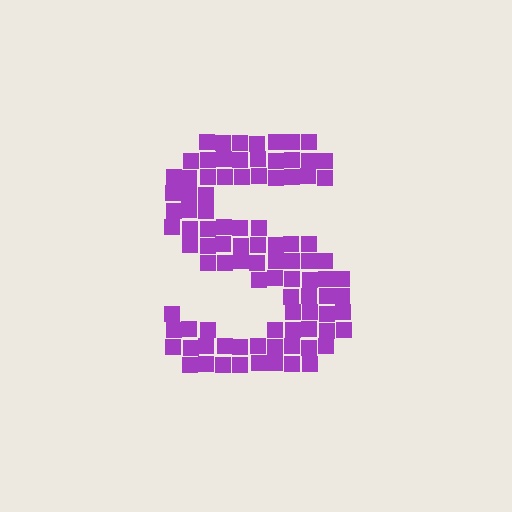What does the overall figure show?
The overall figure shows the letter S.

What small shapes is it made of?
It is made of small squares.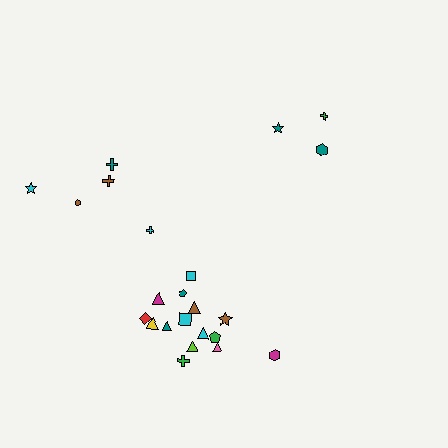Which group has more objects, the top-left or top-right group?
The top-left group.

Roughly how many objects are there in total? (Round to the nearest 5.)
Roughly 25 objects in total.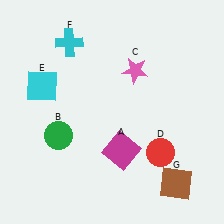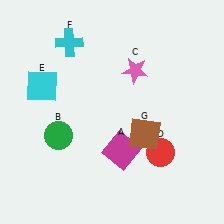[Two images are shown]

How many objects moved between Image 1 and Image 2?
1 object moved between the two images.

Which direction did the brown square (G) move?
The brown square (G) moved up.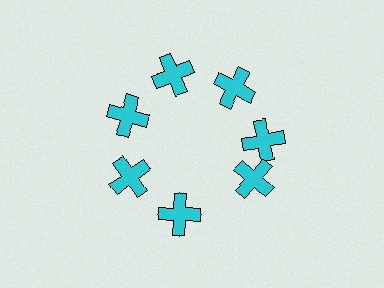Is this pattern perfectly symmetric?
No. The 7 cyan crosses are arranged in a ring, but one element near the 5 o'clock position is rotated out of alignment along the ring, breaking the 7-fold rotational symmetry.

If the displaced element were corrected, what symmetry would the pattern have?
It would have 7-fold rotational symmetry — the pattern would map onto itself every 51 degrees.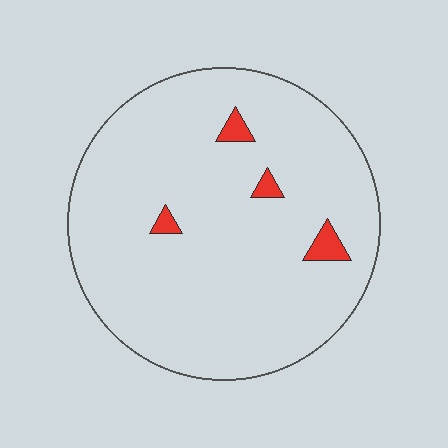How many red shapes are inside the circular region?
4.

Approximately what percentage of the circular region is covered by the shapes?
Approximately 5%.